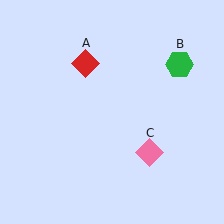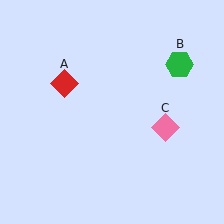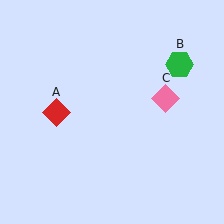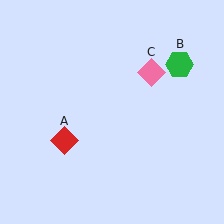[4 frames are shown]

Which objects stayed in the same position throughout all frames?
Green hexagon (object B) remained stationary.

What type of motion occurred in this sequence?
The red diamond (object A), pink diamond (object C) rotated counterclockwise around the center of the scene.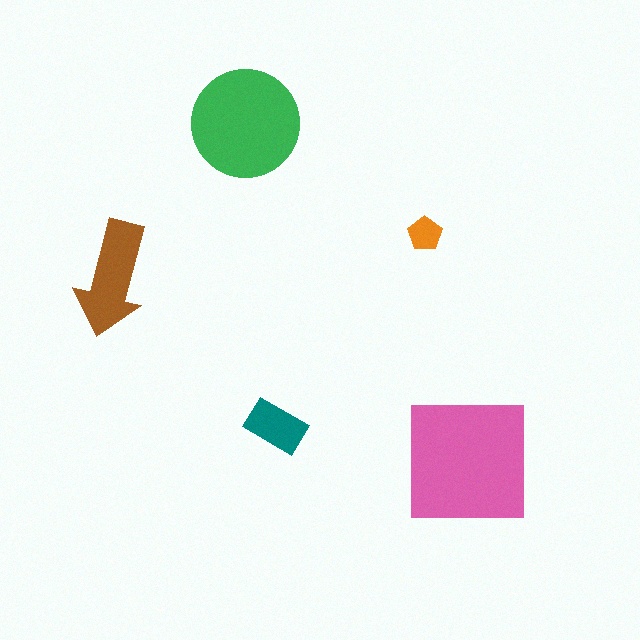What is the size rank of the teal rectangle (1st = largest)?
4th.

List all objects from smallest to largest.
The orange pentagon, the teal rectangle, the brown arrow, the green circle, the pink square.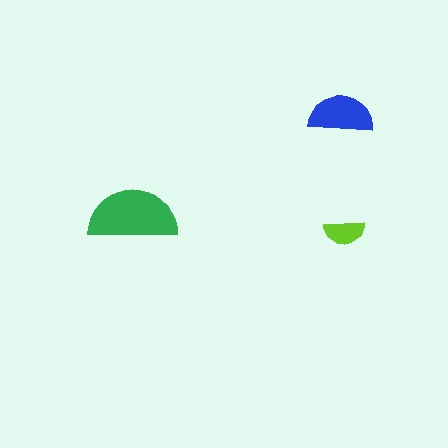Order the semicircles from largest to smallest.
the green one, the blue one, the lime one.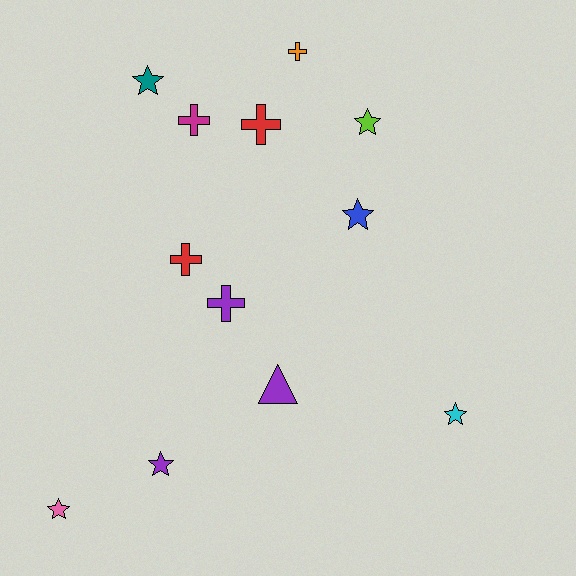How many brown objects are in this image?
There are no brown objects.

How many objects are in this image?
There are 12 objects.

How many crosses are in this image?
There are 5 crosses.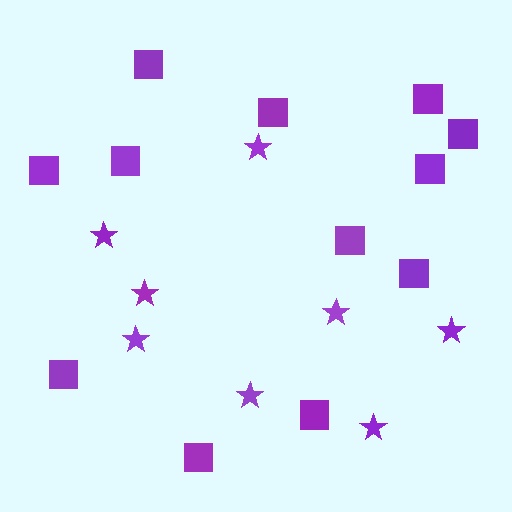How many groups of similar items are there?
There are 2 groups: one group of stars (8) and one group of squares (12).